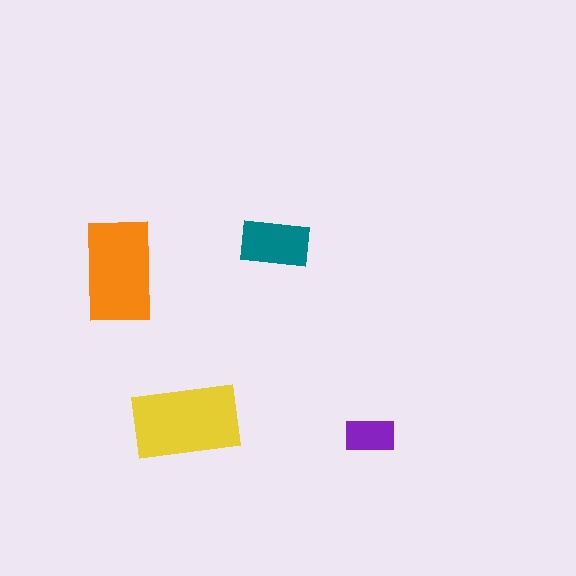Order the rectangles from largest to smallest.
the yellow one, the orange one, the teal one, the purple one.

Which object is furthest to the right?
The purple rectangle is rightmost.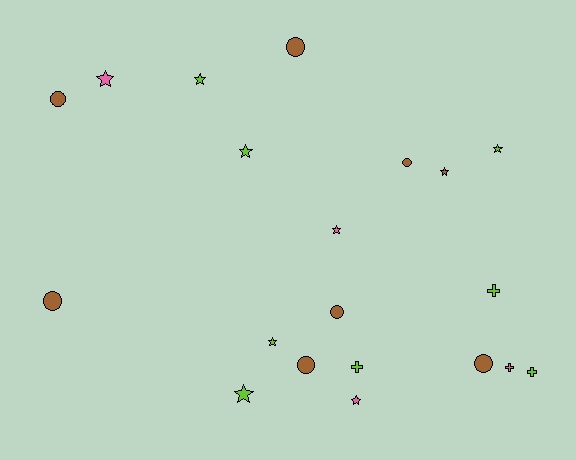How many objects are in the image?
There are 20 objects.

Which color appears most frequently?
Lime, with 8 objects.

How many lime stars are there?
There are 5 lime stars.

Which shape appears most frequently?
Star, with 9 objects.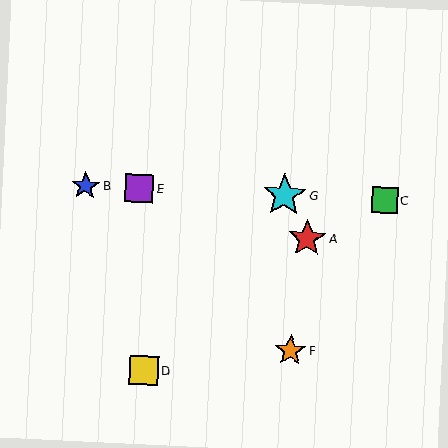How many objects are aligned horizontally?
4 objects (B, C, E, G) are aligned horizontally.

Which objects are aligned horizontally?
Objects B, C, E, G are aligned horizontally.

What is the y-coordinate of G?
Object G is at y≈195.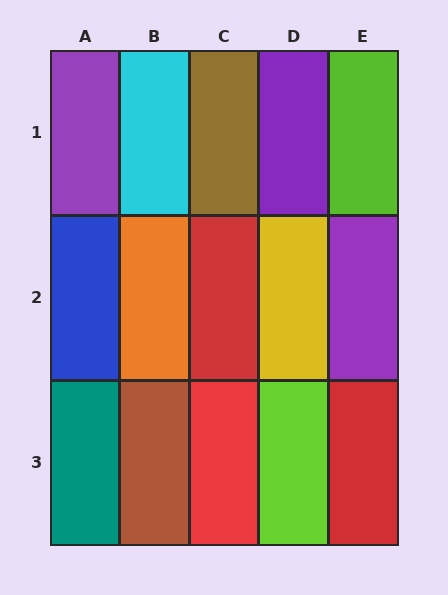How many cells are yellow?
1 cell is yellow.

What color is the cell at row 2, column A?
Blue.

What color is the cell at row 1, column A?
Purple.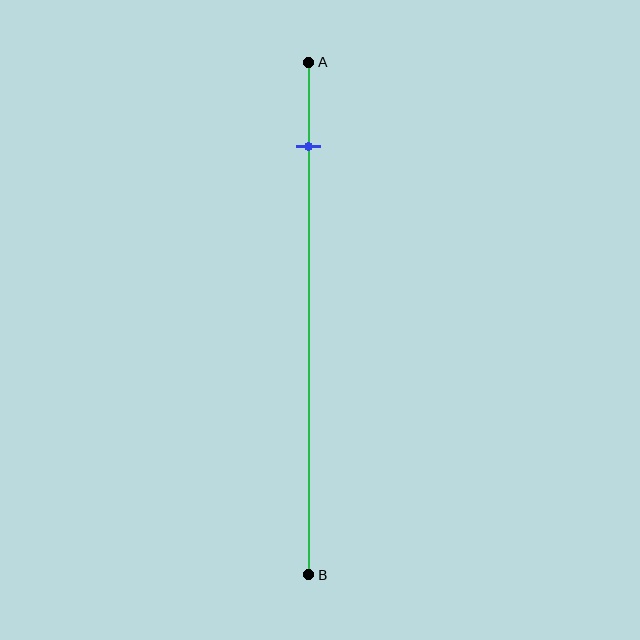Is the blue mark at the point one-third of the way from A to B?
No, the mark is at about 15% from A, not at the 33% one-third point.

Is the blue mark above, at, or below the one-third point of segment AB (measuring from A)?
The blue mark is above the one-third point of segment AB.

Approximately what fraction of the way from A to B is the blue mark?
The blue mark is approximately 15% of the way from A to B.